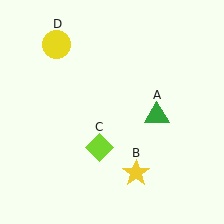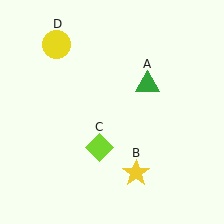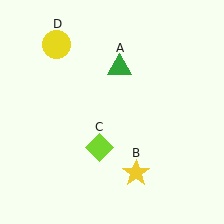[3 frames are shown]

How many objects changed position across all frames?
1 object changed position: green triangle (object A).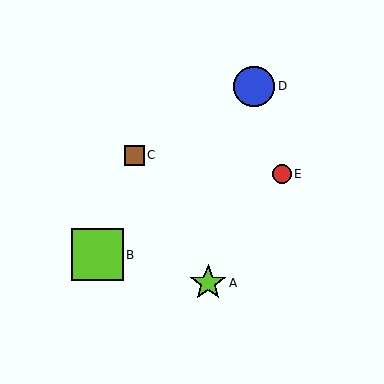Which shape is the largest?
The lime square (labeled B) is the largest.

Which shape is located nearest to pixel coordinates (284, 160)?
The red circle (labeled E) at (282, 174) is nearest to that location.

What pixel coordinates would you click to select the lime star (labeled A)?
Click at (208, 283) to select the lime star A.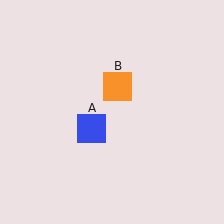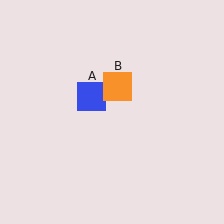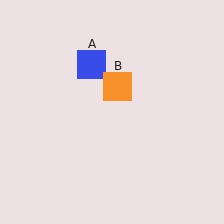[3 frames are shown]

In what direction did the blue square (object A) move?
The blue square (object A) moved up.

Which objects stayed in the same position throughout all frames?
Orange square (object B) remained stationary.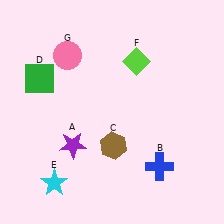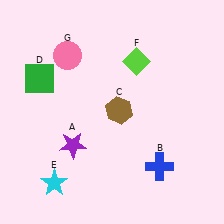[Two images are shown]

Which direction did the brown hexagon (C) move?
The brown hexagon (C) moved up.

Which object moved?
The brown hexagon (C) moved up.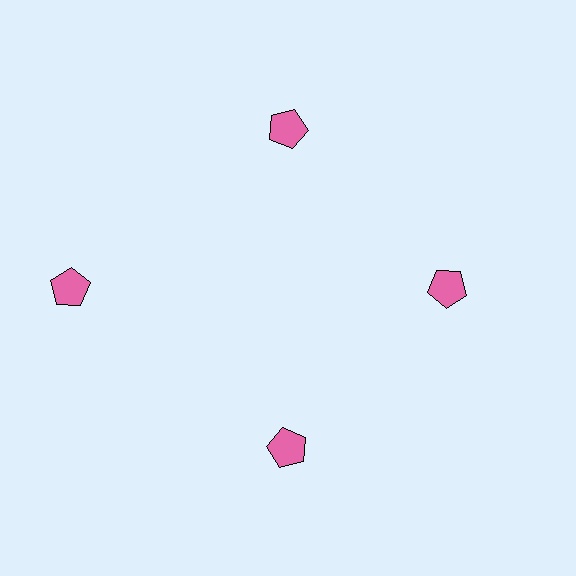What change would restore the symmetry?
The symmetry would be restored by moving it inward, back onto the ring so that all 4 pentagons sit at equal angles and equal distance from the center.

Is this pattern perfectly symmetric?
No. The 4 pink pentagons are arranged in a ring, but one element near the 9 o'clock position is pushed outward from the center, breaking the 4-fold rotational symmetry.